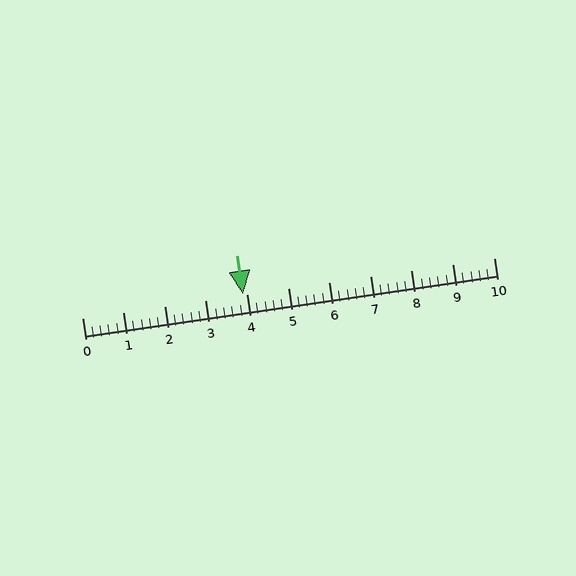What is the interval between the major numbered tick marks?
The major tick marks are spaced 1 units apart.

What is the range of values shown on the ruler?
The ruler shows values from 0 to 10.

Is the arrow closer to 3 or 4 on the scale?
The arrow is closer to 4.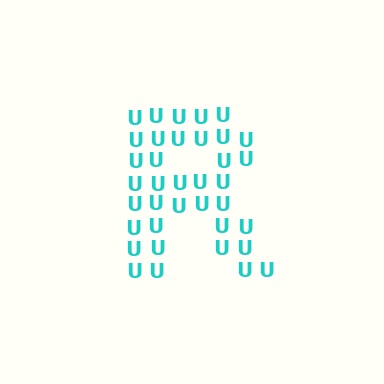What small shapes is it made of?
It is made of small letter U's.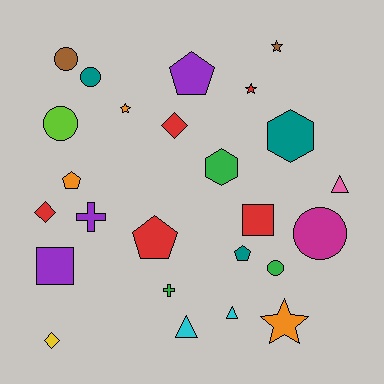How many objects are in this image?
There are 25 objects.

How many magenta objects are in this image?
There is 1 magenta object.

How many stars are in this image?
There are 4 stars.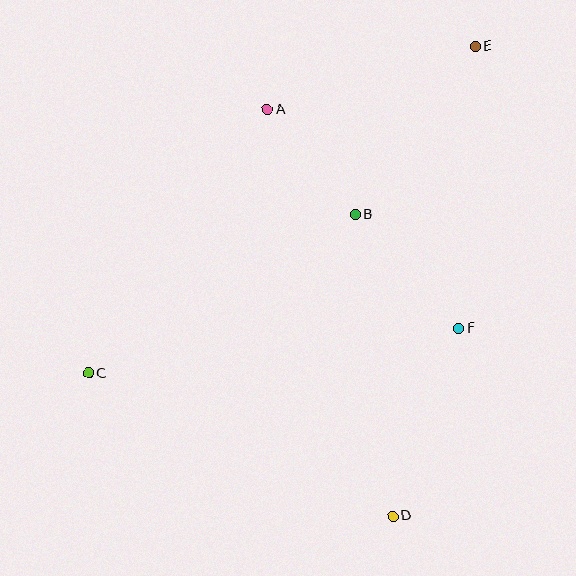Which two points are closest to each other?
Points A and B are closest to each other.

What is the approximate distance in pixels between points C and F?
The distance between C and F is approximately 373 pixels.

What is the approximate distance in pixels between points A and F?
The distance between A and F is approximately 291 pixels.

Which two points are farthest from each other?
Points C and E are farthest from each other.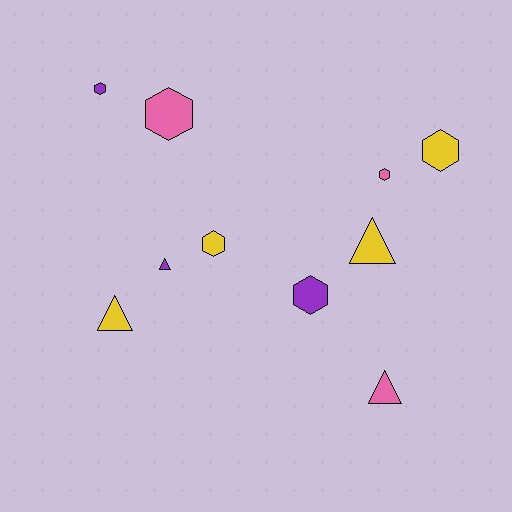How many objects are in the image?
There are 10 objects.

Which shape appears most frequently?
Hexagon, with 6 objects.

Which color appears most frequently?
Yellow, with 4 objects.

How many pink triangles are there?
There is 1 pink triangle.